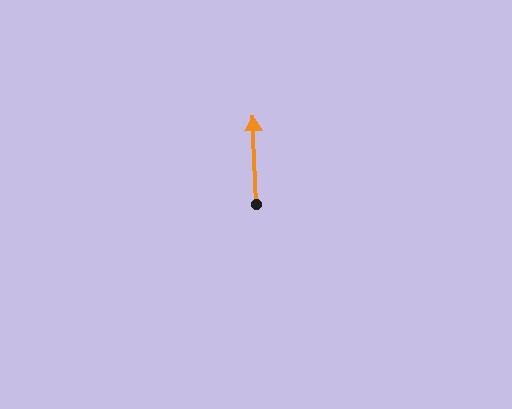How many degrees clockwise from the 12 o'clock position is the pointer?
Approximately 358 degrees.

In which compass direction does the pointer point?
North.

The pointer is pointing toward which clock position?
Roughly 12 o'clock.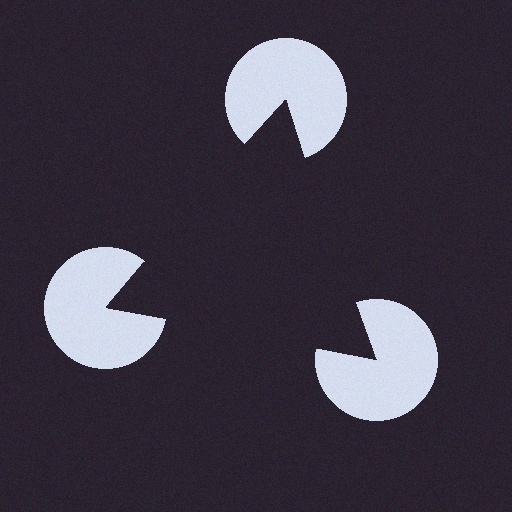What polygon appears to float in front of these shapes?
An illusory triangle — its edges are inferred from the aligned wedge cuts in the pac-man discs, not physically drawn.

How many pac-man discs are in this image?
There are 3 — one at each vertex of the illusory triangle.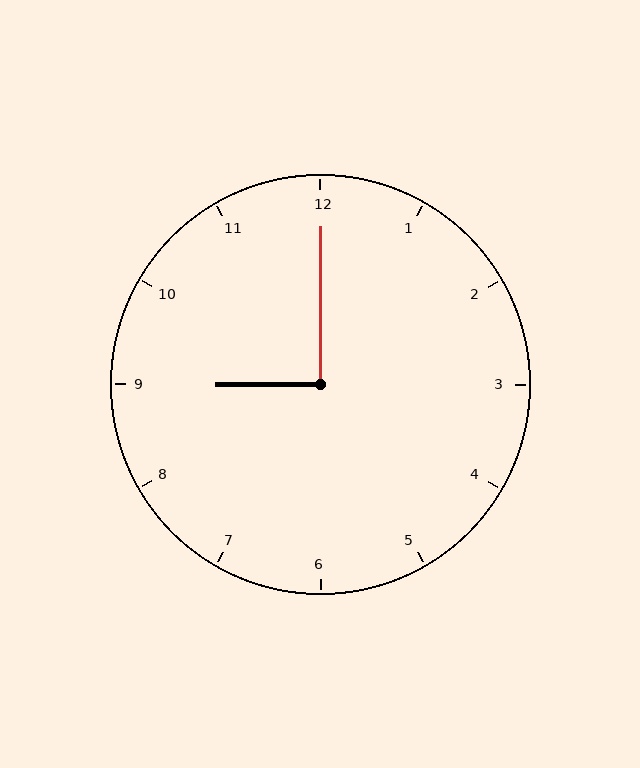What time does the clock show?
9:00.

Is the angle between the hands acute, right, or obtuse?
It is right.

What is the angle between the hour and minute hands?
Approximately 90 degrees.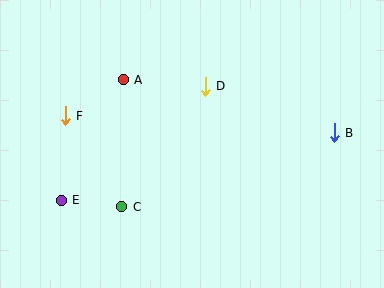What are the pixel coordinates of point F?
Point F is at (65, 116).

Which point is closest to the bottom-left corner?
Point E is closest to the bottom-left corner.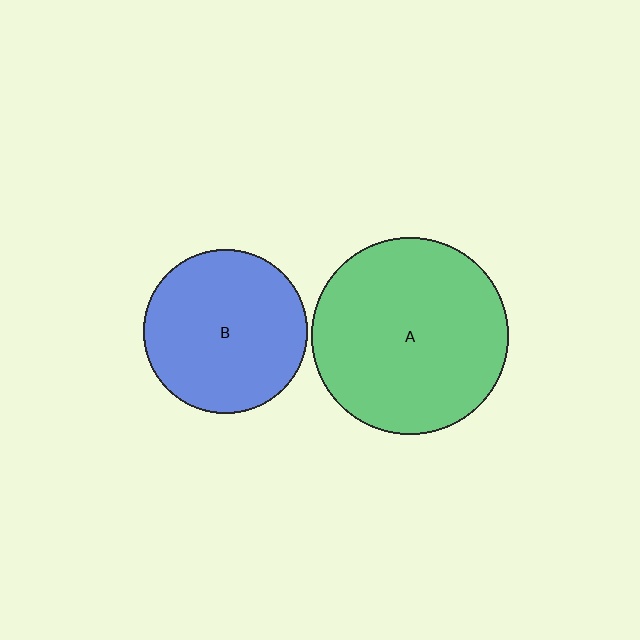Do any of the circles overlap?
No, none of the circles overlap.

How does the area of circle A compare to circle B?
Approximately 1.4 times.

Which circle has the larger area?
Circle A (green).